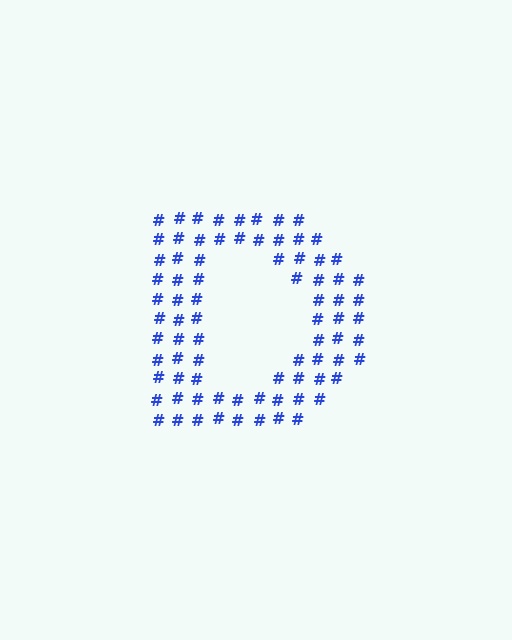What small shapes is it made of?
It is made of small hash symbols.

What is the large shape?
The large shape is the letter D.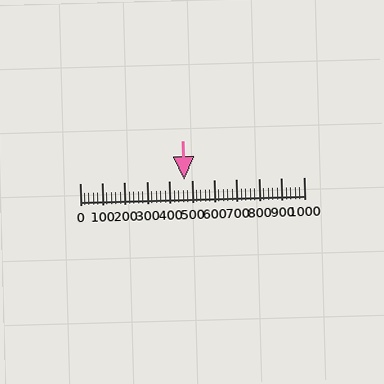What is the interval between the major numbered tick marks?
The major tick marks are spaced 100 units apart.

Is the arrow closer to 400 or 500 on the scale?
The arrow is closer to 500.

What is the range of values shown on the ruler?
The ruler shows values from 0 to 1000.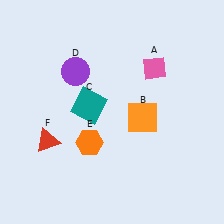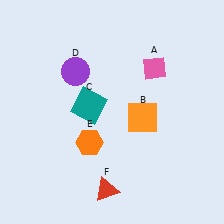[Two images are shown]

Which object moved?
The red triangle (F) moved right.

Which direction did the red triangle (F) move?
The red triangle (F) moved right.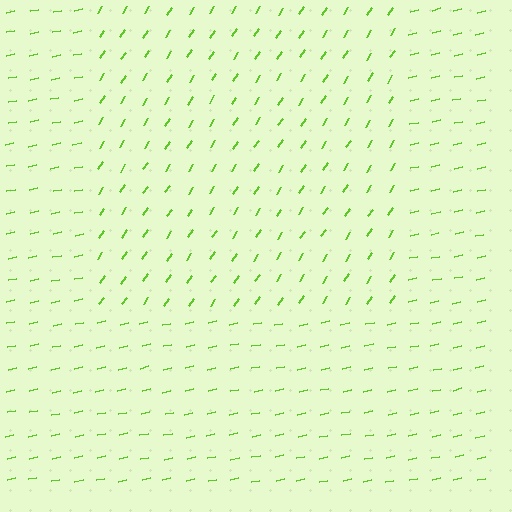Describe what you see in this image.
The image is filled with small lime line segments. A rectangle region in the image has lines oriented differently from the surrounding lines, creating a visible texture boundary.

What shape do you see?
I see a rectangle.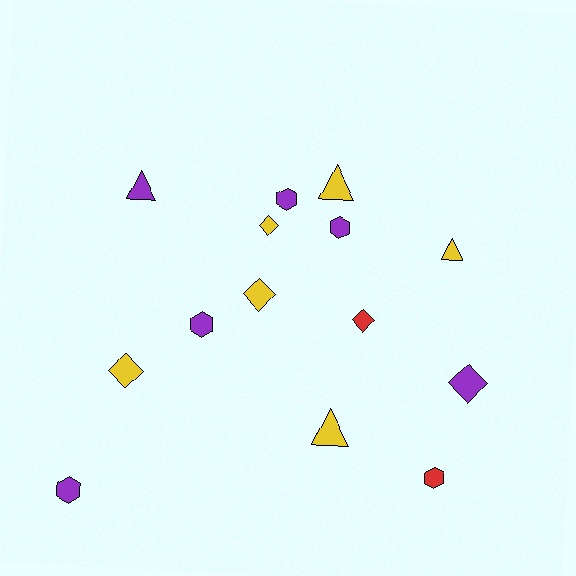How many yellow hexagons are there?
There are no yellow hexagons.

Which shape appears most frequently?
Diamond, with 5 objects.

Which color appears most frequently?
Purple, with 6 objects.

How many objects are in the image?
There are 14 objects.